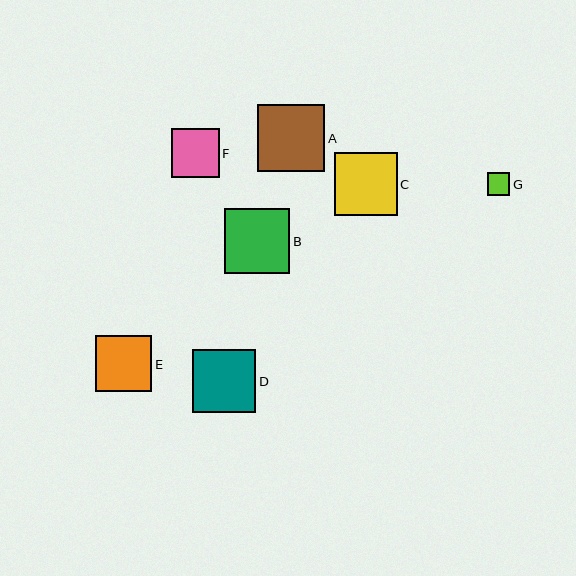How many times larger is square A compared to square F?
Square A is approximately 1.4 times the size of square F.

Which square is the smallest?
Square G is the smallest with a size of approximately 22 pixels.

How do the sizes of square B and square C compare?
Square B and square C are approximately the same size.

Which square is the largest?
Square A is the largest with a size of approximately 67 pixels.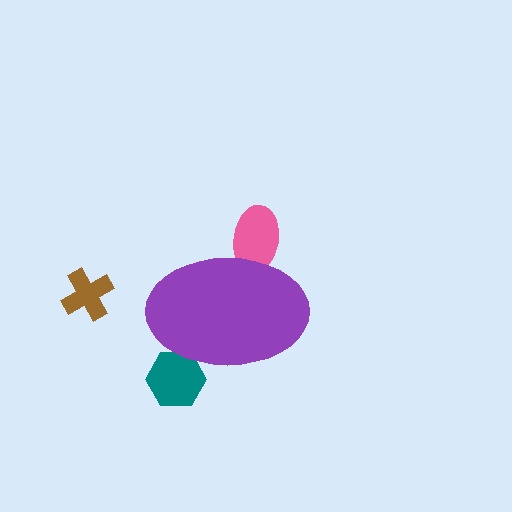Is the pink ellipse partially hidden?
Yes, the pink ellipse is partially hidden behind the purple ellipse.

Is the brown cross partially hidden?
No, the brown cross is fully visible.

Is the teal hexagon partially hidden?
Yes, the teal hexagon is partially hidden behind the purple ellipse.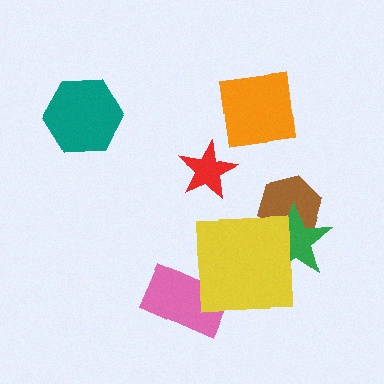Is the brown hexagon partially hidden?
Yes, it is partially covered by another shape.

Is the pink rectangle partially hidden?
Yes, it is partially covered by another shape.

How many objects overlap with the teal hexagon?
0 objects overlap with the teal hexagon.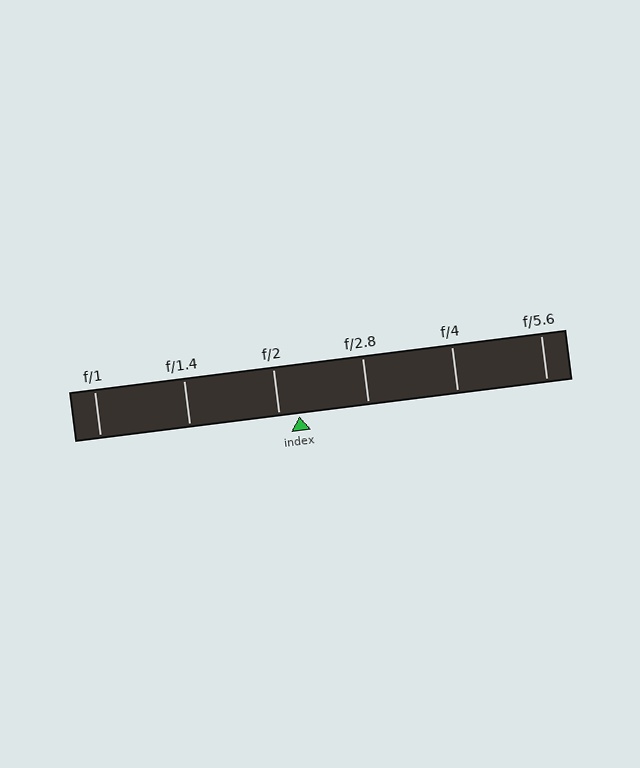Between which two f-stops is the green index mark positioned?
The index mark is between f/2 and f/2.8.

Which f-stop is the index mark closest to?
The index mark is closest to f/2.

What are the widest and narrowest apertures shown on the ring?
The widest aperture shown is f/1 and the narrowest is f/5.6.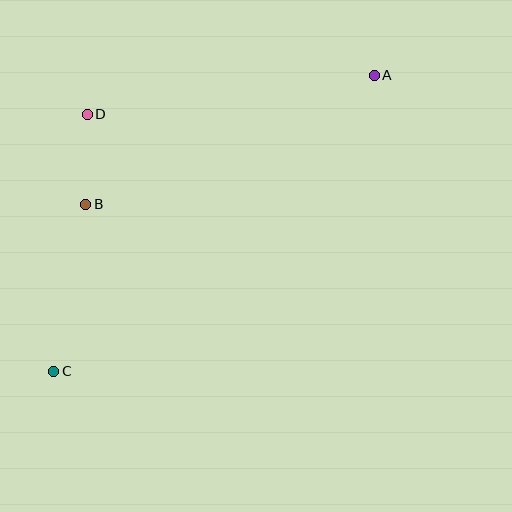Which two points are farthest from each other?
Points A and C are farthest from each other.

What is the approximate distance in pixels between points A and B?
The distance between A and B is approximately 316 pixels.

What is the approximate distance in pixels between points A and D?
The distance between A and D is approximately 290 pixels.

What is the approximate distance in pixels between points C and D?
The distance between C and D is approximately 259 pixels.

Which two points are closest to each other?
Points B and D are closest to each other.